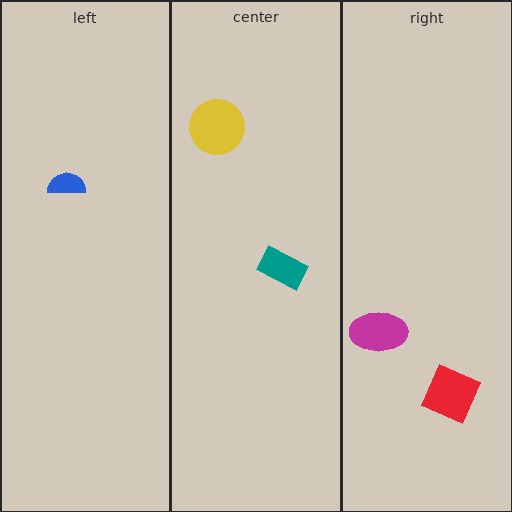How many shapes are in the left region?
1.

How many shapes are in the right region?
2.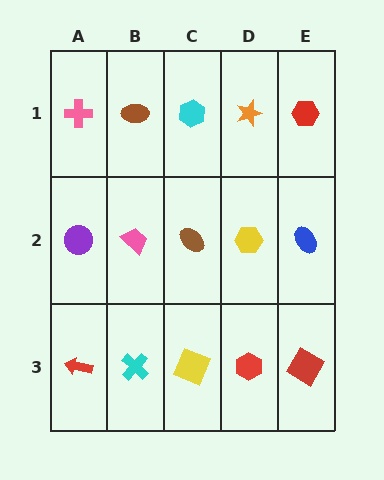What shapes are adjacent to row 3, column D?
A yellow hexagon (row 2, column D), a yellow square (row 3, column C), a red square (row 3, column E).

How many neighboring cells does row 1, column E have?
2.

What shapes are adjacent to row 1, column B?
A pink trapezoid (row 2, column B), a pink cross (row 1, column A), a cyan hexagon (row 1, column C).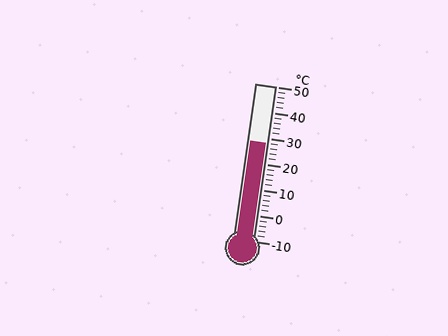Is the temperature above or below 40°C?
The temperature is below 40°C.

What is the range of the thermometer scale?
The thermometer scale ranges from -10°C to 50°C.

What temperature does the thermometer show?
The thermometer shows approximately 28°C.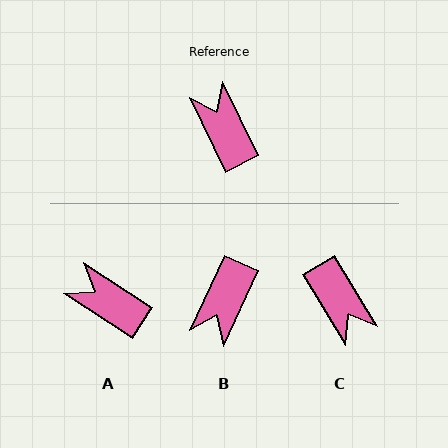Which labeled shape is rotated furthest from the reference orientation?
C, about 175 degrees away.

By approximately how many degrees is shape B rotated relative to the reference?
Approximately 129 degrees counter-clockwise.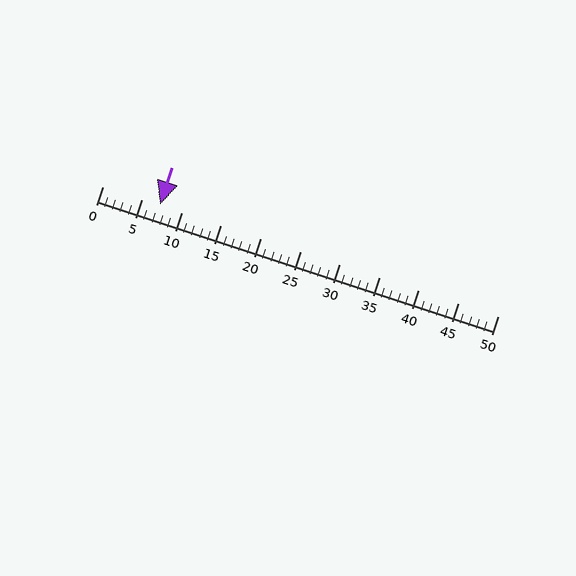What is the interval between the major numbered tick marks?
The major tick marks are spaced 5 units apart.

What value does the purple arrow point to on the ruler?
The purple arrow points to approximately 7.